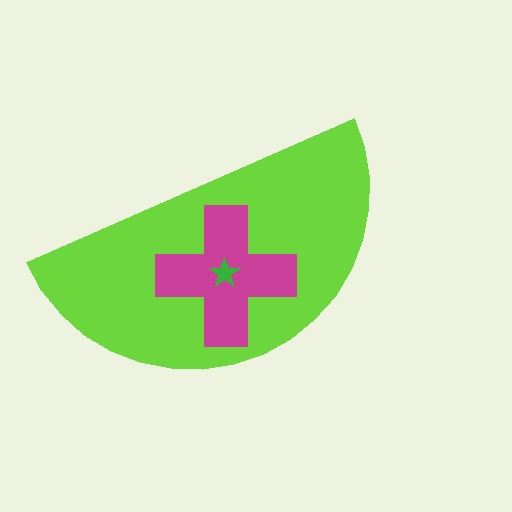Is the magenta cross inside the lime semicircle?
Yes.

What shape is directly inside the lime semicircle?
The magenta cross.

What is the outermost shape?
The lime semicircle.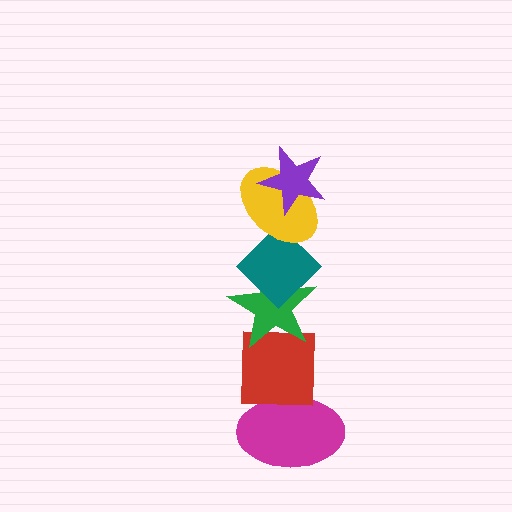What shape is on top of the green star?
The teal diamond is on top of the green star.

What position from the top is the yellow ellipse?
The yellow ellipse is 2nd from the top.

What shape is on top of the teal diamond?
The yellow ellipse is on top of the teal diamond.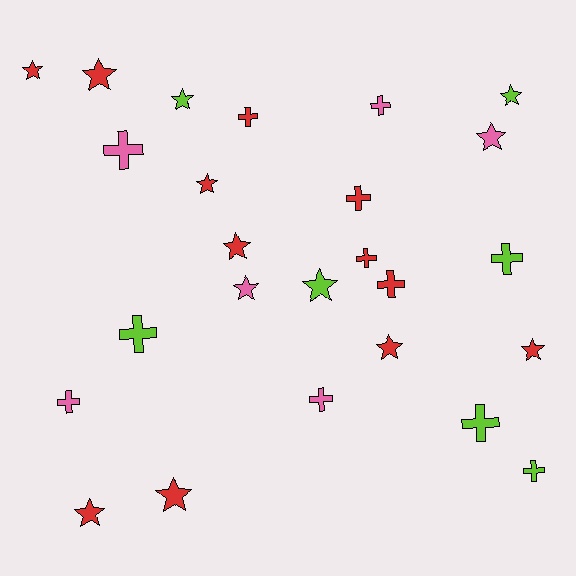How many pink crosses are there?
There are 4 pink crosses.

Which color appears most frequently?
Red, with 12 objects.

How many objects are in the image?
There are 25 objects.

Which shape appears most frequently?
Star, with 13 objects.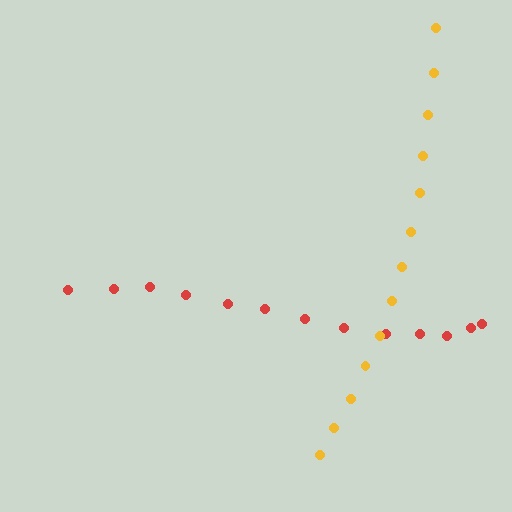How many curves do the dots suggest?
There are 2 distinct paths.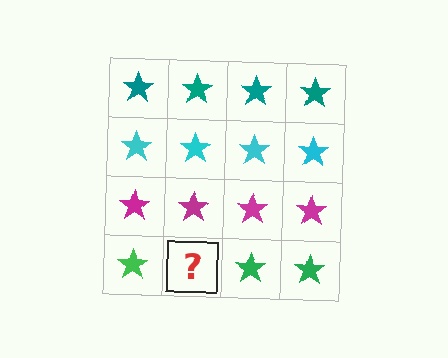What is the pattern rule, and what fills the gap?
The rule is that each row has a consistent color. The gap should be filled with a green star.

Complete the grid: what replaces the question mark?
The question mark should be replaced with a green star.